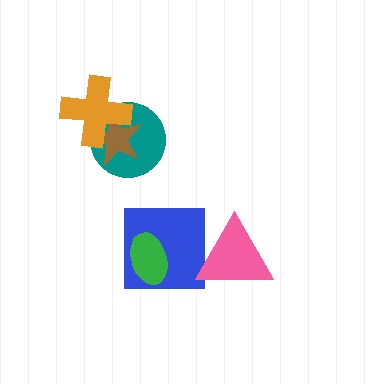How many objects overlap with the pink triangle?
1 object overlaps with the pink triangle.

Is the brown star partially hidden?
Yes, it is partially covered by another shape.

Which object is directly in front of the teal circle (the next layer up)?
The brown star is directly in front of the teal circle.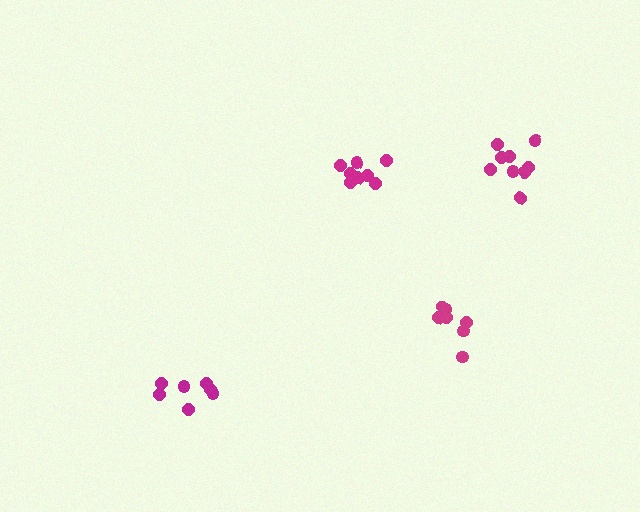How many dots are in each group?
Group 1: 7 dots, Group 2: 8 dots, Group 3: 7 dots, Group 4: 9 dots (31 total).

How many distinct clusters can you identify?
There are 4 distinct clusters.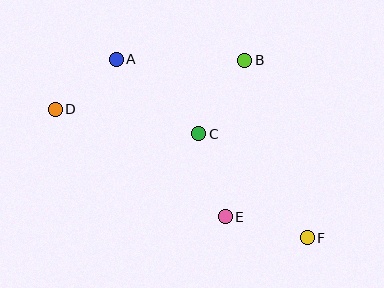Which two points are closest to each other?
Points A and D are closest to each other.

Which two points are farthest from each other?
Points D and F are farthest from each other.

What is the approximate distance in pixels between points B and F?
The distance between B and F is approximately 188 pixels.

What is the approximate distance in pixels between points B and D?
The distance between B and D is approximately 196 pixels.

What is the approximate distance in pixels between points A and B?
The distance between A and B is approximately 129 pixels.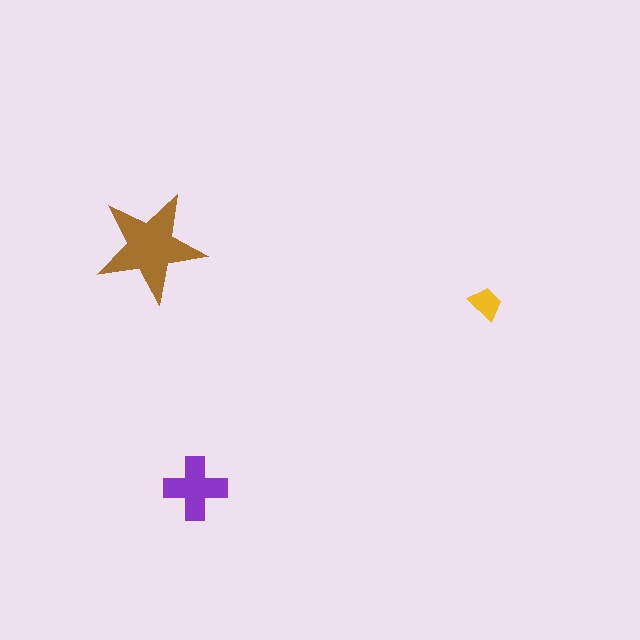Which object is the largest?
The brown star.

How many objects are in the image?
There are 3 objects in the image.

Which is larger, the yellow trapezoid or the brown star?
The brown star.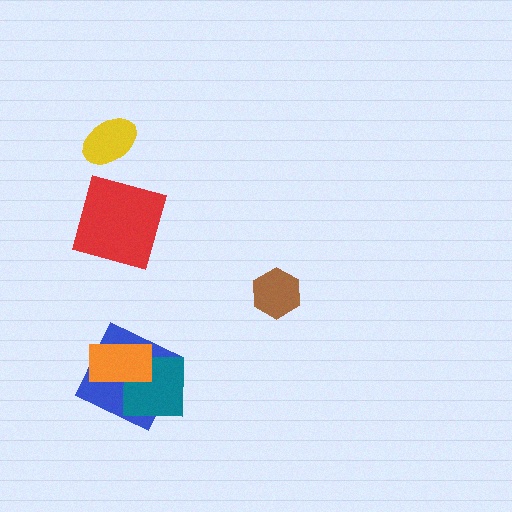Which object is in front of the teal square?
The orange rectangle is in front of the teal square.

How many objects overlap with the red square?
0 objects overlap with the red square.